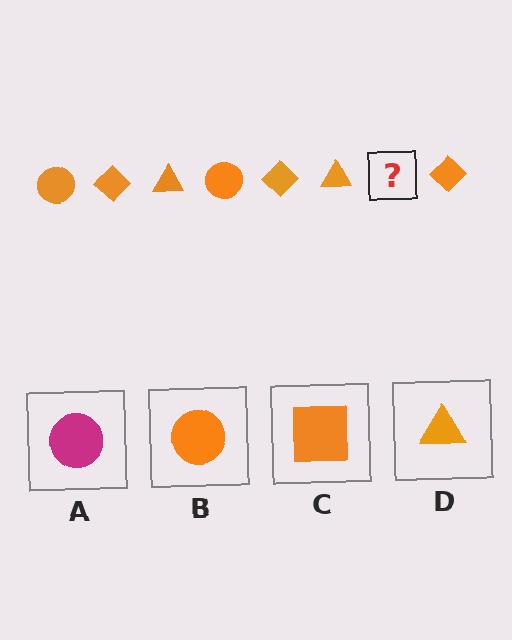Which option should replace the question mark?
Option B.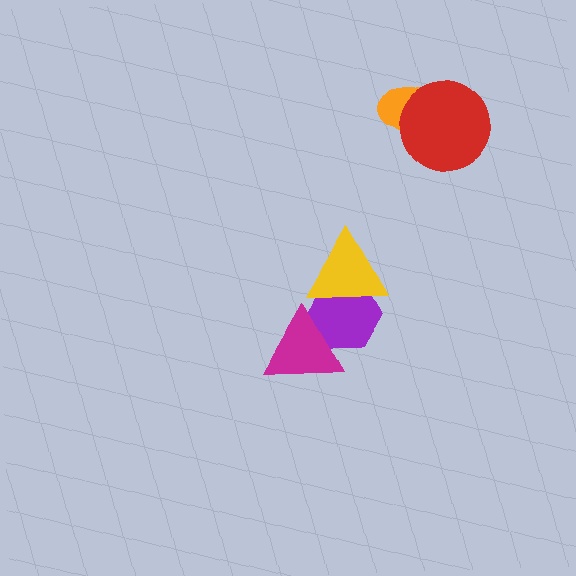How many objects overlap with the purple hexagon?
2 objects overlap with the purple hexagon.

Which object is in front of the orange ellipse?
The red circle is in front of the orange ellipse.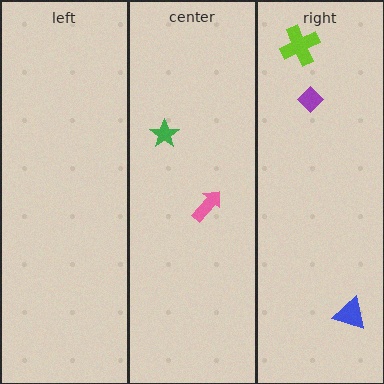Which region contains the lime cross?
The right region.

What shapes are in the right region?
The lime cross, the blue triangle, the purple diamond.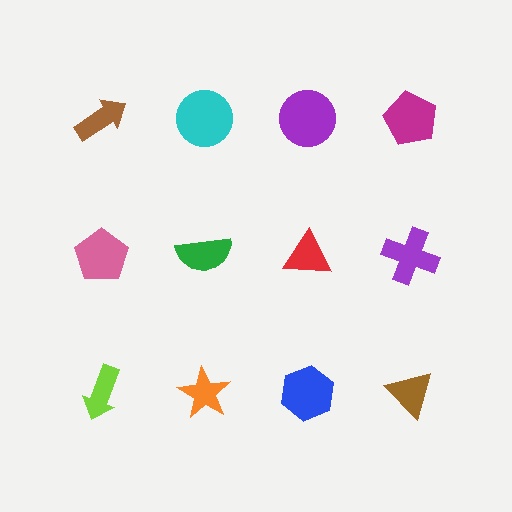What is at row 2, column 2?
A green semicircle.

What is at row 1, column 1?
A brown arrow.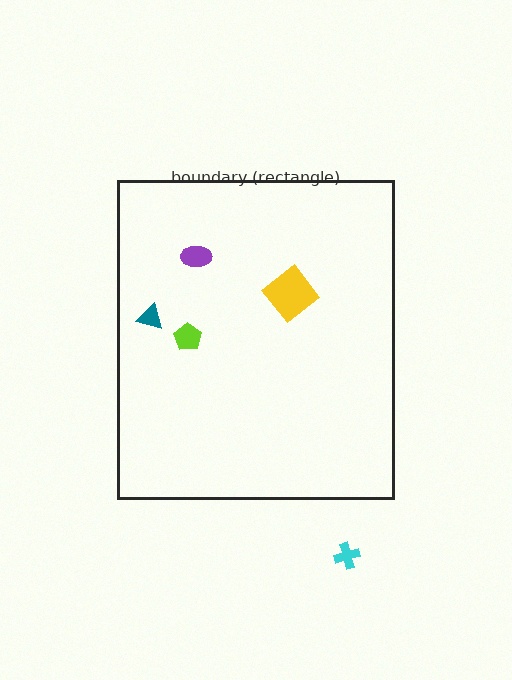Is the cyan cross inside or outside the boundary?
Outside.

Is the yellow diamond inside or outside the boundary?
Inside.